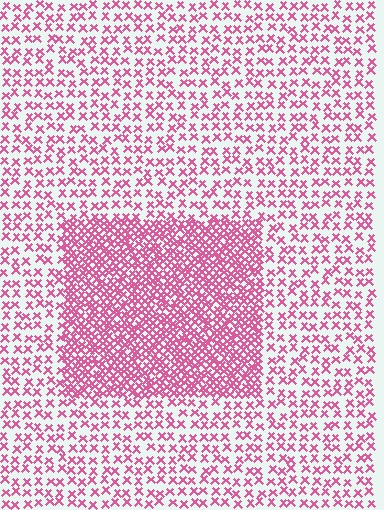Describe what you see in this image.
The image contains small pink elements arranged at two different densities. A rectangle-shaped region is visible where the elements are more densely packed than the surrounding area.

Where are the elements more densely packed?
The elements are more densely packed inside the rectangle boundary.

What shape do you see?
I see a rectangle.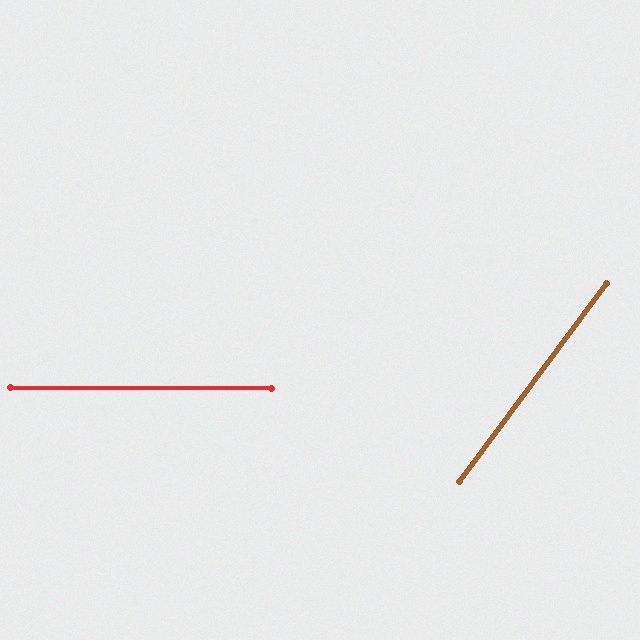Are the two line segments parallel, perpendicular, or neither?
Neither parallel nor perpendicular — they differ by about 54°.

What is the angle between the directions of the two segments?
Approximately 54 degrees.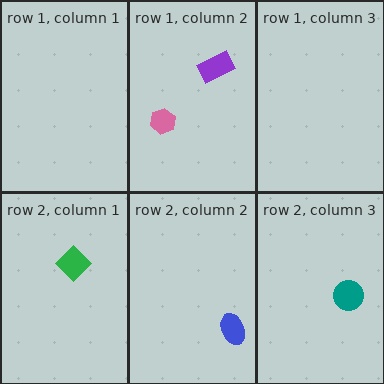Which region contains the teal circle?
The row 2, column 3 region.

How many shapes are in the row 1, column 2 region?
2.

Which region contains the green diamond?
The row 2, column 1 region.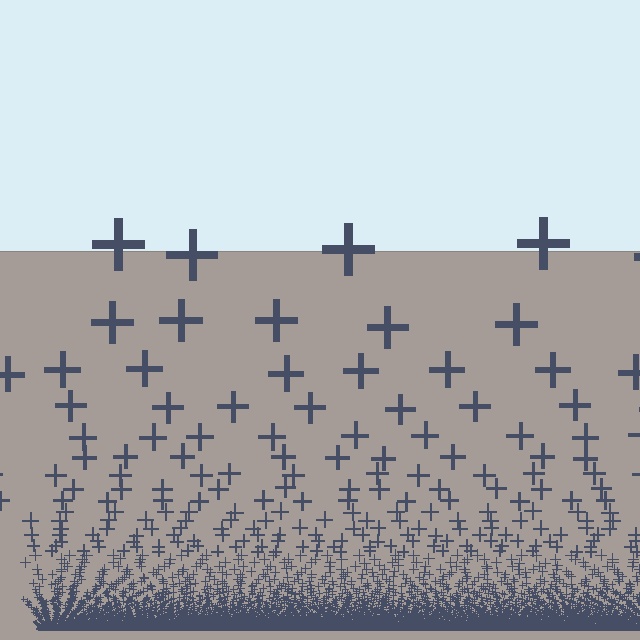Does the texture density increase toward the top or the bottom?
Density increases toward the bottom.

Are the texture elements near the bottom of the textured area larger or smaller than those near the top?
Smaller. The gradient is inverted — elements near the bottom are smaller and denser.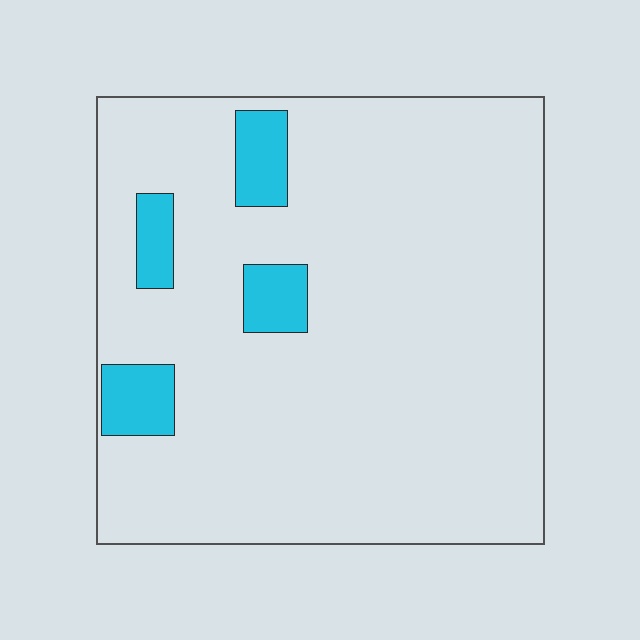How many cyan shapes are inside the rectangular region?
4.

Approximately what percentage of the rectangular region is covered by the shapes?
Approximately 10%.